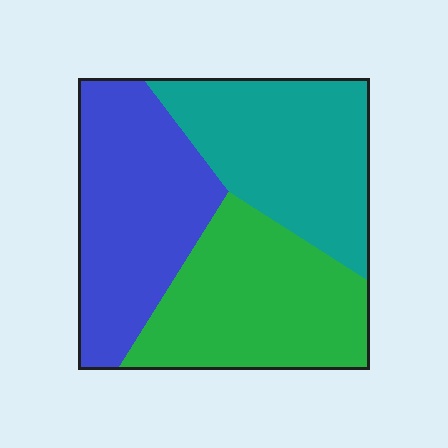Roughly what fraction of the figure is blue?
Blue takes up between a third and a half of the figure.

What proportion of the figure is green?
Green covers about 35% of the figure.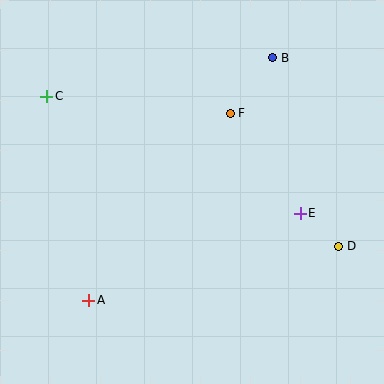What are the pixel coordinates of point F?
Point F is at (230, 113).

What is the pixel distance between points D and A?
The distance between D and A is 256 pixels.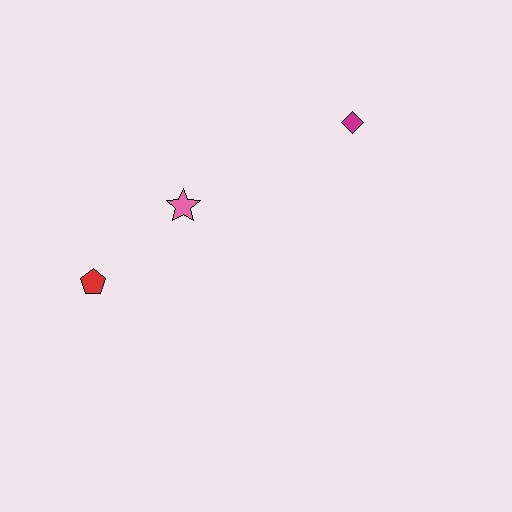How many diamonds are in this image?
There is 1 diamond.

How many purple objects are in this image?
There are no purple objects.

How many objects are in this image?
There are 3 objects.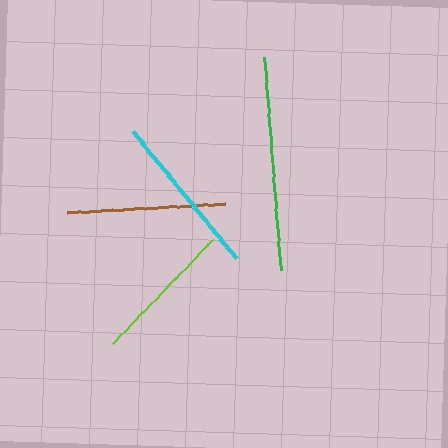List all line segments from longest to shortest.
From longest to shortest: green, cyan, brown, lime.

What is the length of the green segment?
The green segment is approximately 213 pixels long.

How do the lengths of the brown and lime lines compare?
The brown and lime lines are approximately the same length.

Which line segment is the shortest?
The lime line is the shortest at approximately 144 pixels.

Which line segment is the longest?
The green line is the longest at approximately 213 pixels.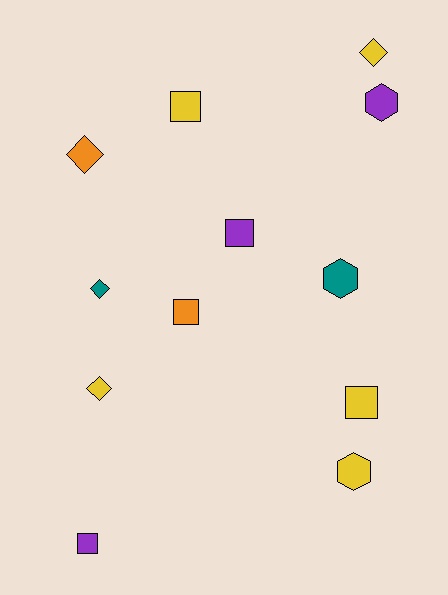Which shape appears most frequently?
Square, with 5 objects.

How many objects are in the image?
There are 12 objects.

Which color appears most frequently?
Yellow, with 5 objects.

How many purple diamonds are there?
There are no purple diamonds.